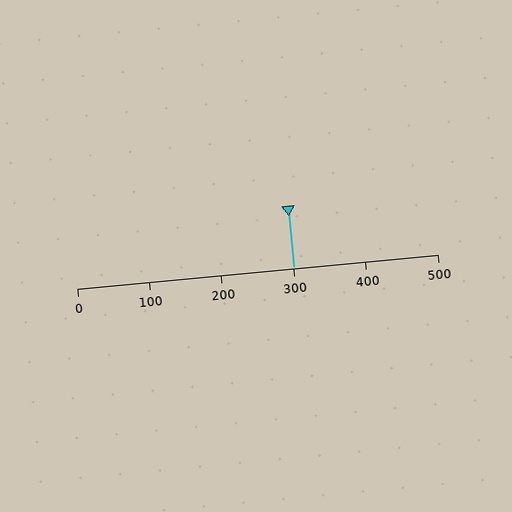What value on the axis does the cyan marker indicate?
The marker indicates approximately 300.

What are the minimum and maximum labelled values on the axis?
The axis runs from 0 to 500.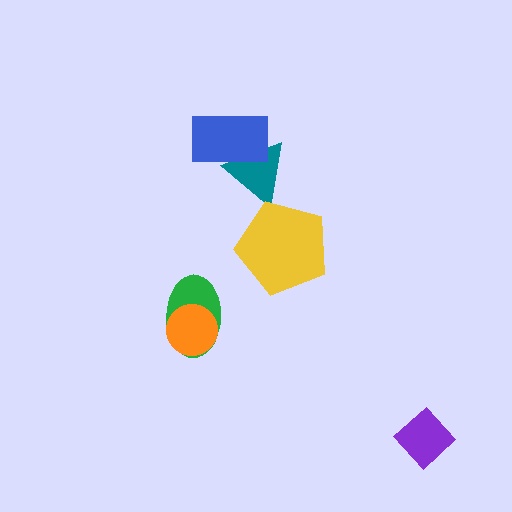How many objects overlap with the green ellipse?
1 object overlaps with the green ellipse.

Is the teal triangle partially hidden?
Yes, it is partially covered by another shape.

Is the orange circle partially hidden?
No, no other shape covers it.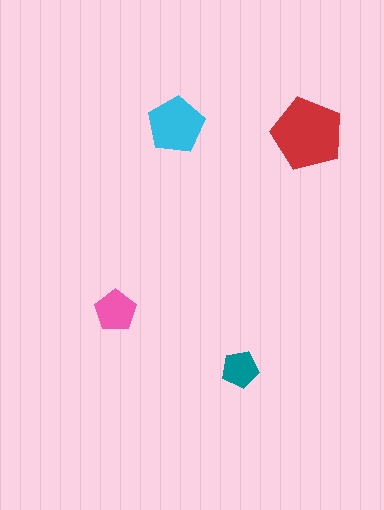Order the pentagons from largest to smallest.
the red one, the cyan one, the pink one, the teal one.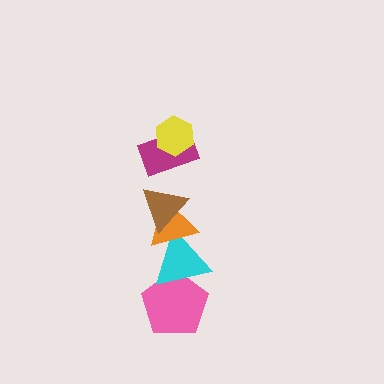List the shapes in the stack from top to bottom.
From top to bottom: the yellow hexagon, the magenta rectangle, the brown triangle, the orange triangle, the cyan triangle, the pink pentagon.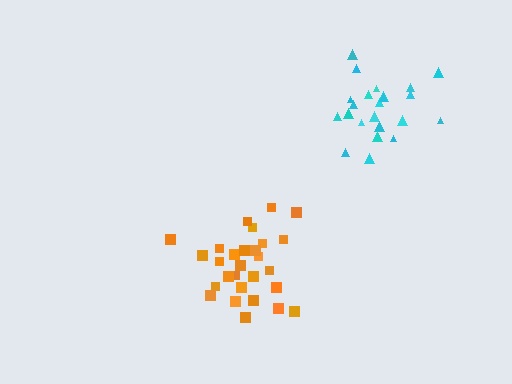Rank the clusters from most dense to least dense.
cyan, orange.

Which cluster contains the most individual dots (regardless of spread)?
Orange (28).